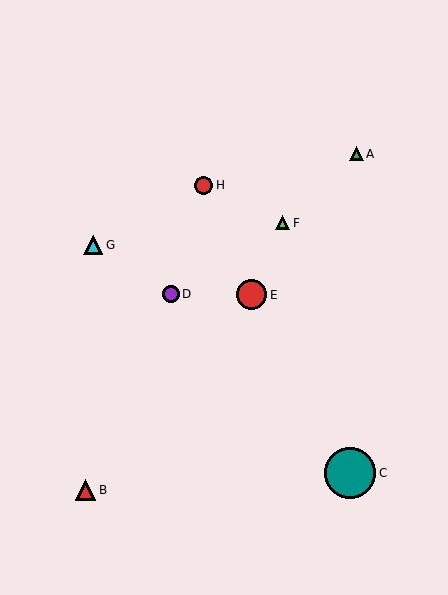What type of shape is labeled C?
Shape C is a teal circle.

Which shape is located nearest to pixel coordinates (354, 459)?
The teal circle (labeled C) at (350, 473) is nearest to that location.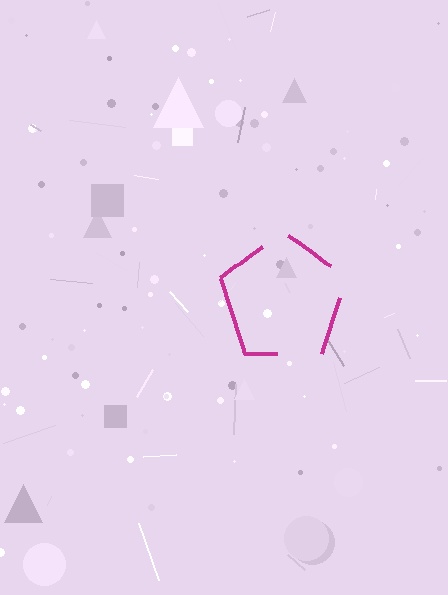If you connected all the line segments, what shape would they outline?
They would outline a pentagon.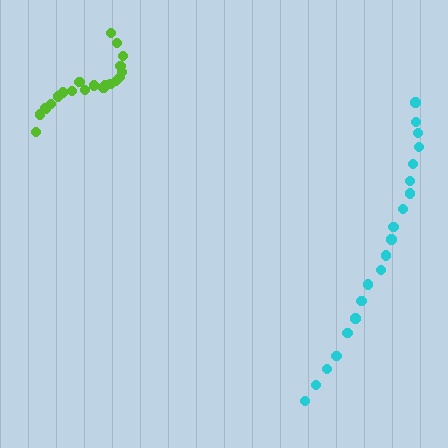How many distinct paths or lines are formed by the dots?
There are 2 distinct paths.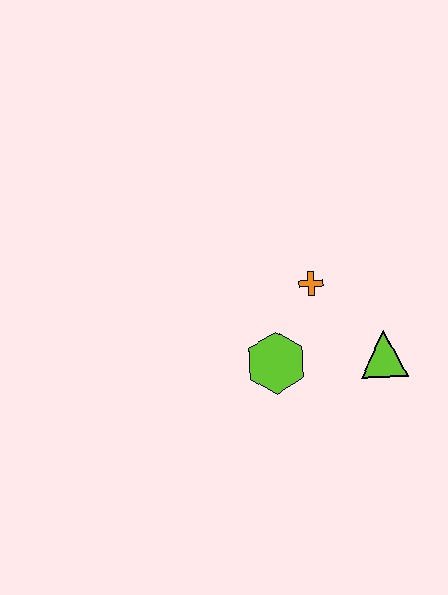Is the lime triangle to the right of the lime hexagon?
Yes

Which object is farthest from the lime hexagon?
The lime triangle is farthest from the lime hexagon.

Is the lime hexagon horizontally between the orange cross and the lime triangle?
No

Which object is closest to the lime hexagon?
The orange cross is closest to the lime hexagon.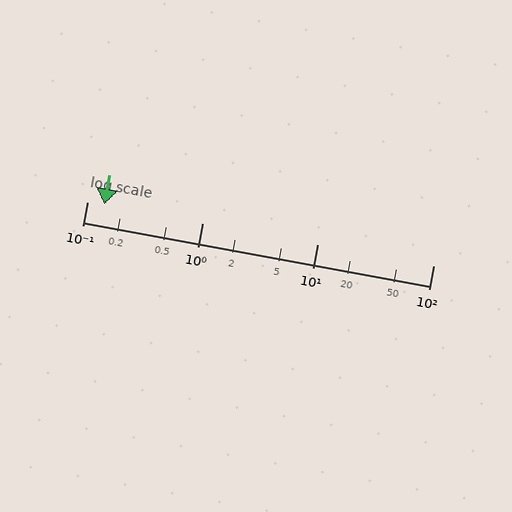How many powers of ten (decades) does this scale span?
The scale spans 3 decades, from 0.1 to 100.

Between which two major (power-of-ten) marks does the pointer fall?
The pointer is between 0.1 and 1.